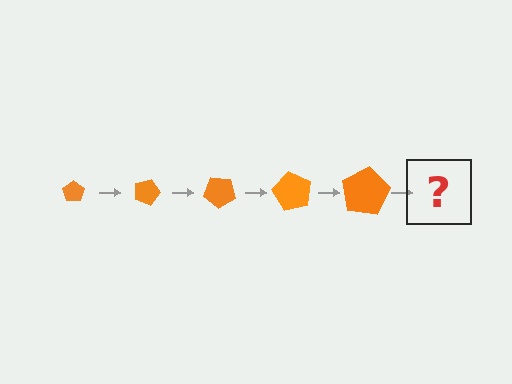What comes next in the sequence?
The next element should be a pentagon, larger than the previous one and rotated 100 degrees from the start.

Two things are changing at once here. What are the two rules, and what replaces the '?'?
The two rules are that the pentagon grows larger each step and it rotates 20 degrees each step. The '?' should be a pentagon, larger than the previous one and rotated 100 degrees from the start.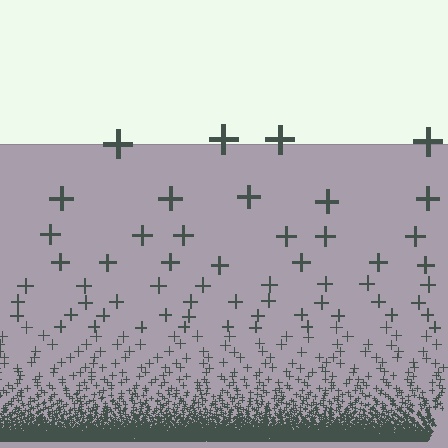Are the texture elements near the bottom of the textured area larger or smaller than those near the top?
Smaller. The gradient is inverted — elements near the bottom are smaller and denser.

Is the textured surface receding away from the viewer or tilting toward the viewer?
The surface appears to tilt toward the viewer. Texture elements get larger and sparser toward the top.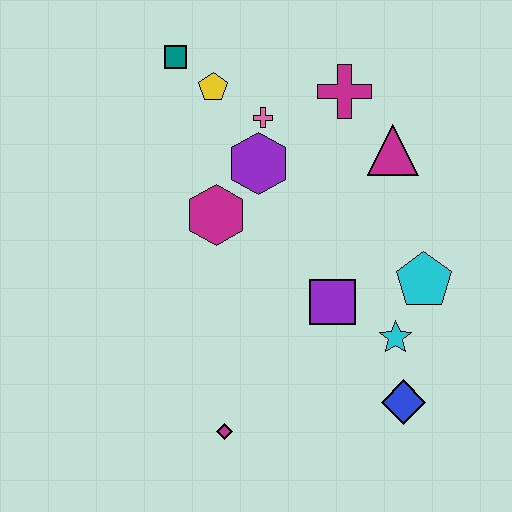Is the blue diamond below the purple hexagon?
Yes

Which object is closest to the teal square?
The yellow pentagon is closest to the teal square.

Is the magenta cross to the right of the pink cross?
Yes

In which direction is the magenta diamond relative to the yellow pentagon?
The magenta diamond is below the yellow pentagon.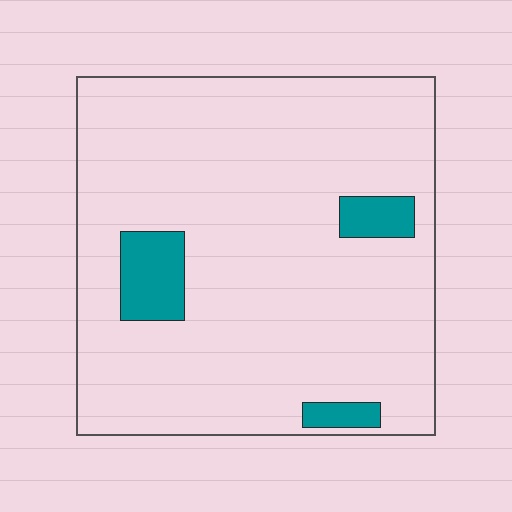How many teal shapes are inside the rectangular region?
3.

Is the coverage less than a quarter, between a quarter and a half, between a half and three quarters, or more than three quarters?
Less than a quarter.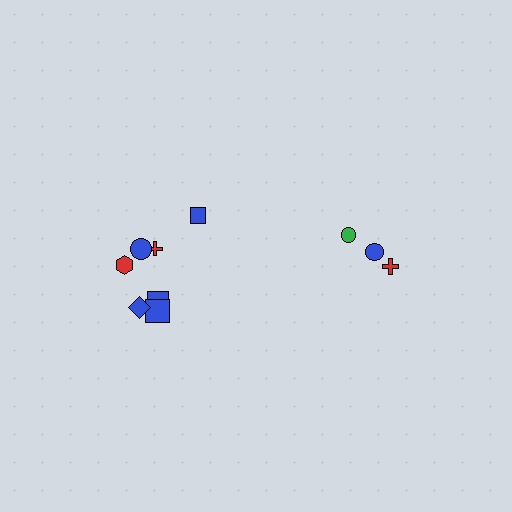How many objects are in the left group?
There are 7 objects.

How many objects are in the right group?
There are 3 objects.